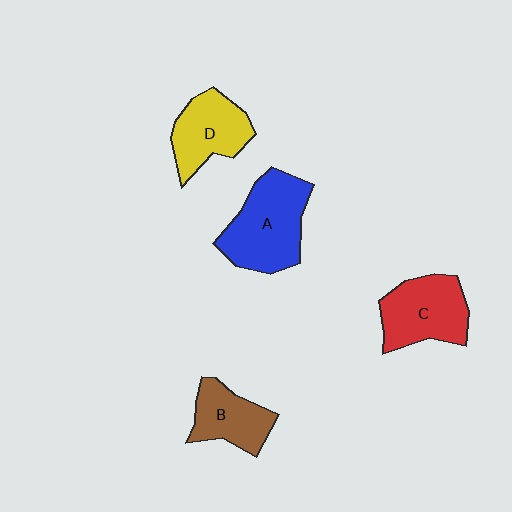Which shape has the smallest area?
Shape B (brown).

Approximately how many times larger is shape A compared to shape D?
Approximately 1.4 times.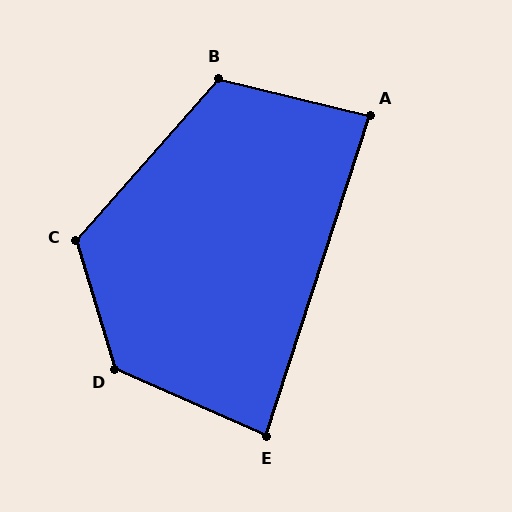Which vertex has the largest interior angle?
D, at approximately 131 degrees.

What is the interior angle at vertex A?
Approximately 86 degrees (approximately right).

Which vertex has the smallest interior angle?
E, at approximately 84 degrees.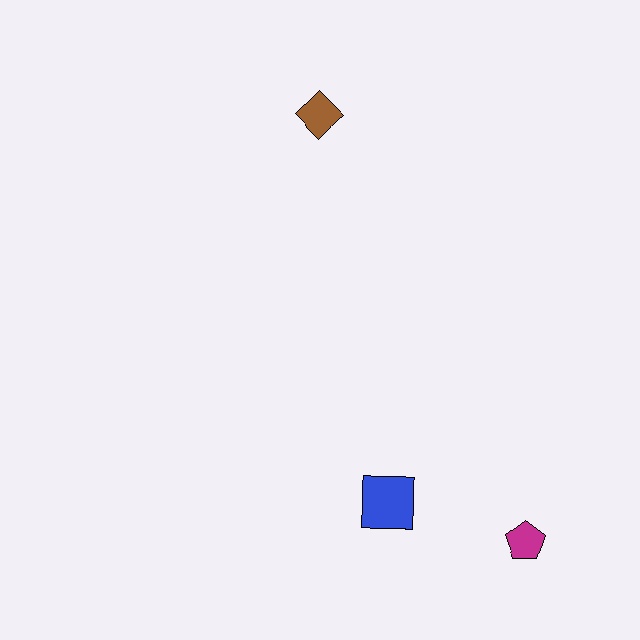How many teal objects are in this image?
There are no teal objects.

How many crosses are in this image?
There are no crosses.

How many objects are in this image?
There are 3 objects.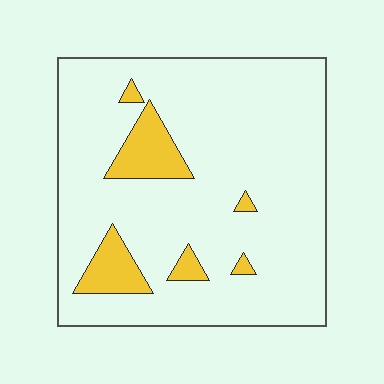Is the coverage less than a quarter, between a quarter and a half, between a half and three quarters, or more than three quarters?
Less than a quarter.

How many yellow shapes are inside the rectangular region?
6.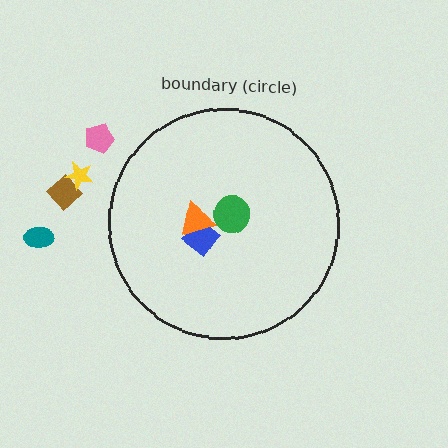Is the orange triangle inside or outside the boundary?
Inside.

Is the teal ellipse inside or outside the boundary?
Outside.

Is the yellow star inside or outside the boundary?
Outside.